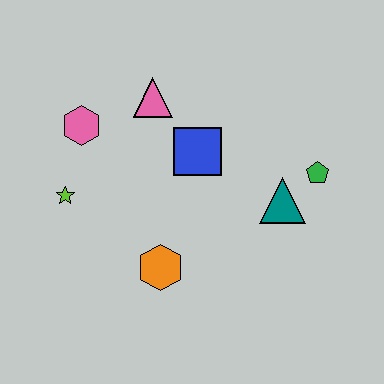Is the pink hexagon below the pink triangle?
Yes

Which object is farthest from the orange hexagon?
The green pentagon is farthest from the orange hexagon.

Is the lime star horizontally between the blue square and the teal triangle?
No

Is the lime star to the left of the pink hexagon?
Yes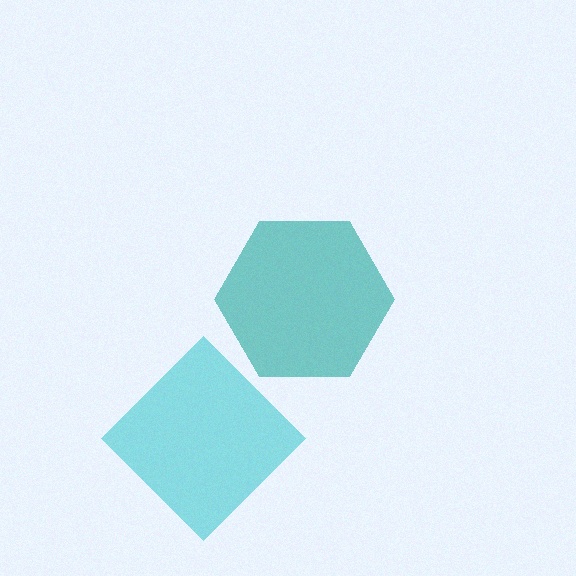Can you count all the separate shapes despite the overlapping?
Yes, there are 2 separate shapes.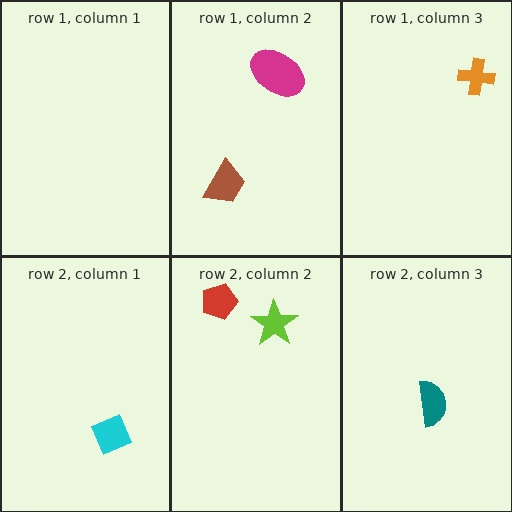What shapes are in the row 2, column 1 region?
The cyan diamond.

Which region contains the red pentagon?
The row 2, column 2 region.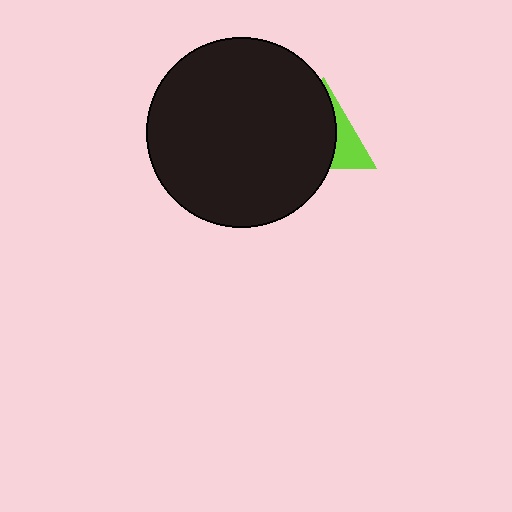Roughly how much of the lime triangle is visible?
A small part of it is visible (roughly 33%).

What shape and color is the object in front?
The object in front is a black circle.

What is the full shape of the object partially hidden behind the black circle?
The partially hidden object is a lime triangle.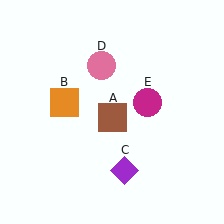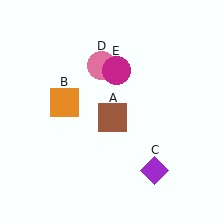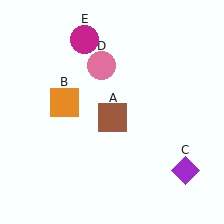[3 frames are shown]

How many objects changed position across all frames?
2 objects changed position: purple diamond (object C), magenta circle (object E).